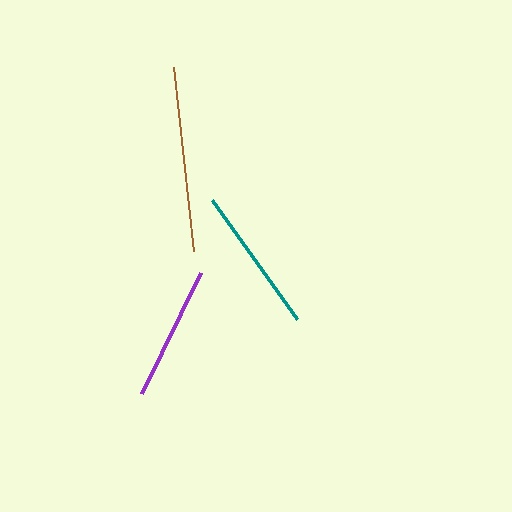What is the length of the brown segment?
The brown segment is approximately 186 pixels long.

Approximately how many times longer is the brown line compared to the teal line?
The brown line is approximately 1.3 times the length of the teal line.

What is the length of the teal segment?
The teal segment is approximately 146 pixels long.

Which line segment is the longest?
The brown line is the longest at approximately 186 pixels.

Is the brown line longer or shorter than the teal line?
The brown line is longer than the teal line.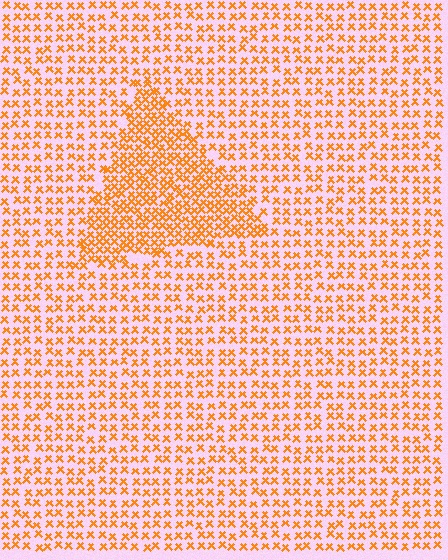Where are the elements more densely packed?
The elements are more densely packed inside the triangle boundary.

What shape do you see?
I see a triangle.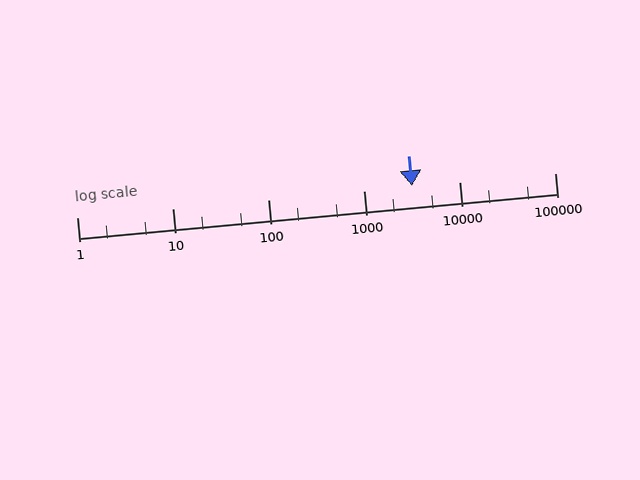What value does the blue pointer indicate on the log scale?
The pointer indicates approximately 3200.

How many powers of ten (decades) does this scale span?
The scale spans 5 decades, from 1 to 100000.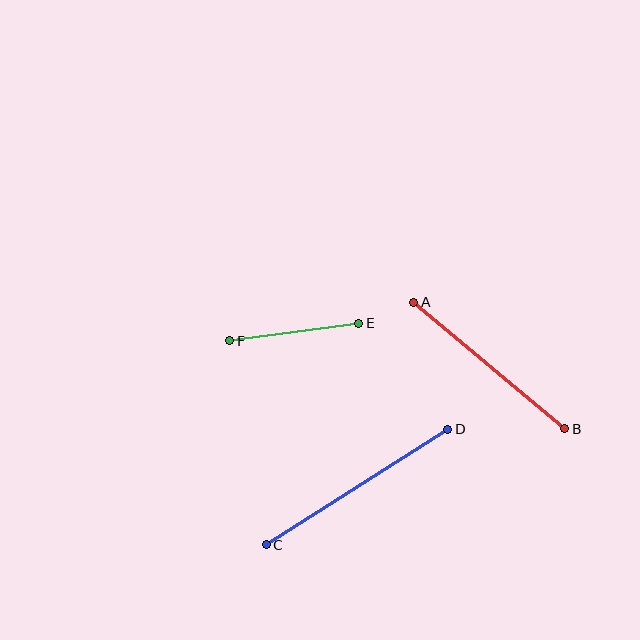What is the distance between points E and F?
The distance is approximately 130 pixels.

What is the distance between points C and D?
The distance is approximately 215 pixels.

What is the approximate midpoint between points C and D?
The midpoint is at approximately (357, 487) pixels.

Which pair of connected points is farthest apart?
Points C and D are farthest apart.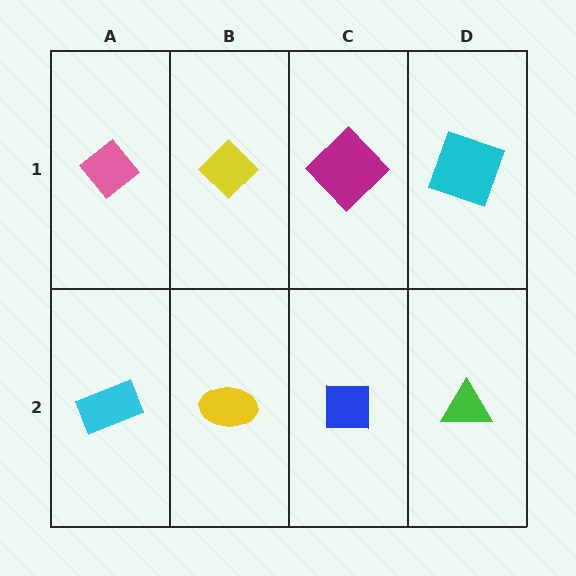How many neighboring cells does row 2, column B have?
3.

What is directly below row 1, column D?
A green triangle.